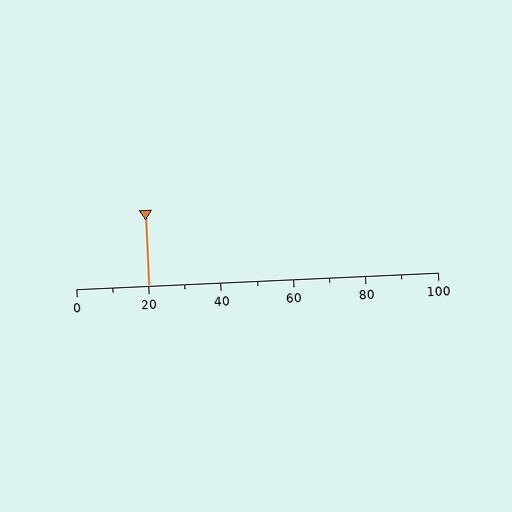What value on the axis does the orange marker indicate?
The marker indicates approximately 20.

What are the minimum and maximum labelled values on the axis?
The axis runs from 0 to 100.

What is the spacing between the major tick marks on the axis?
The major ticks are spaced 20 apart.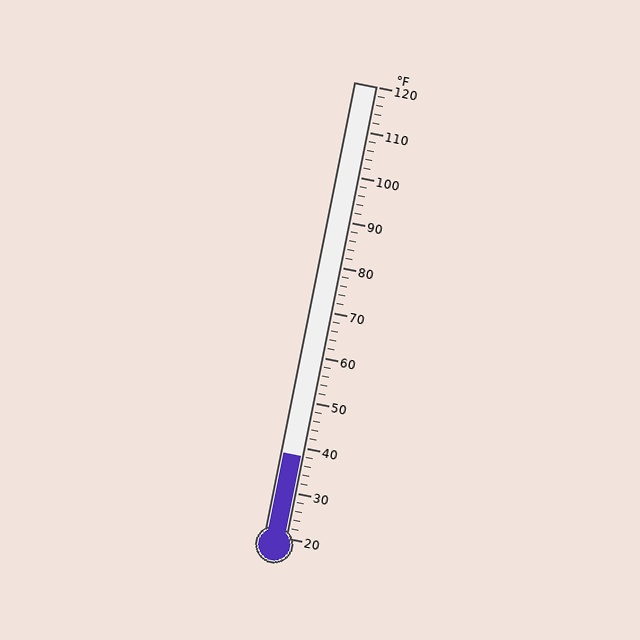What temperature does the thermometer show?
The thermometer shows approximately 38°F.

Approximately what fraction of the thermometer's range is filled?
The thermometer is filled to approximately 20% of its range.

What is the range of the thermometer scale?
The thermometer scale ranges from 20°F to 120°F.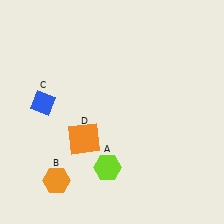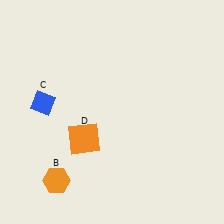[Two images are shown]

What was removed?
The lime hexagon (A) was removed in Image 2.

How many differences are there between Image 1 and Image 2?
There is 1 difference between the two images.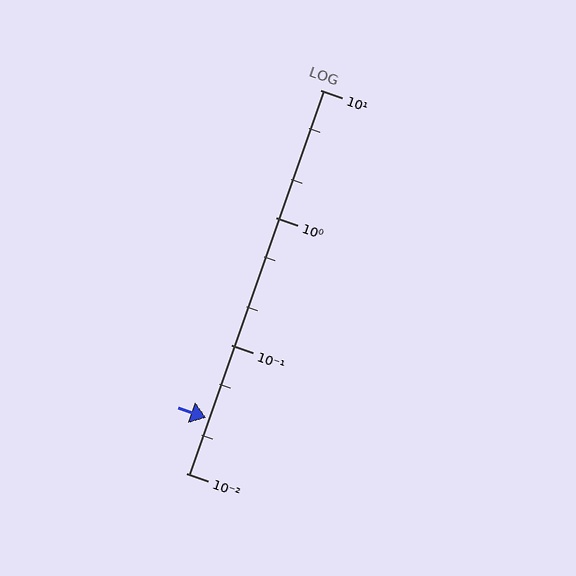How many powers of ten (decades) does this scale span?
The scale spans 3 decades, from 0.01 to 10.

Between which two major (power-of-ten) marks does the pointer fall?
The pointer is between 0.01 and 0.1.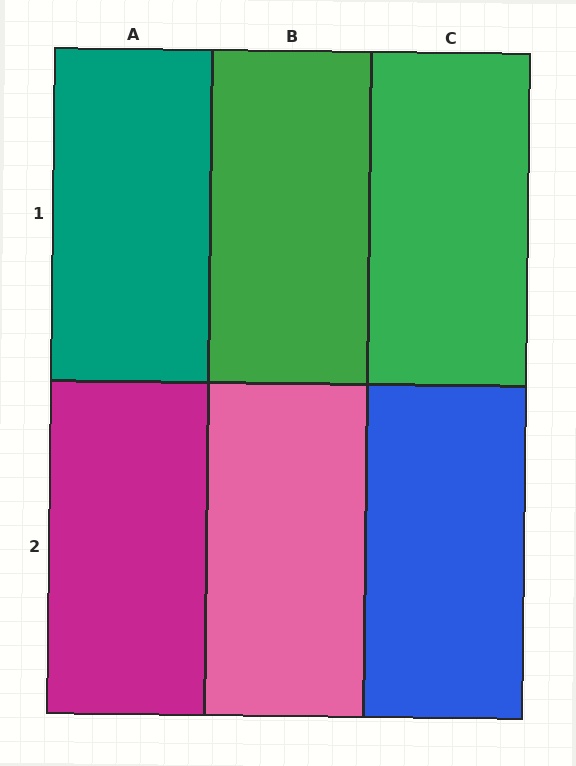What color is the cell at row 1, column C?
Green.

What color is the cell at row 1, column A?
Teal.